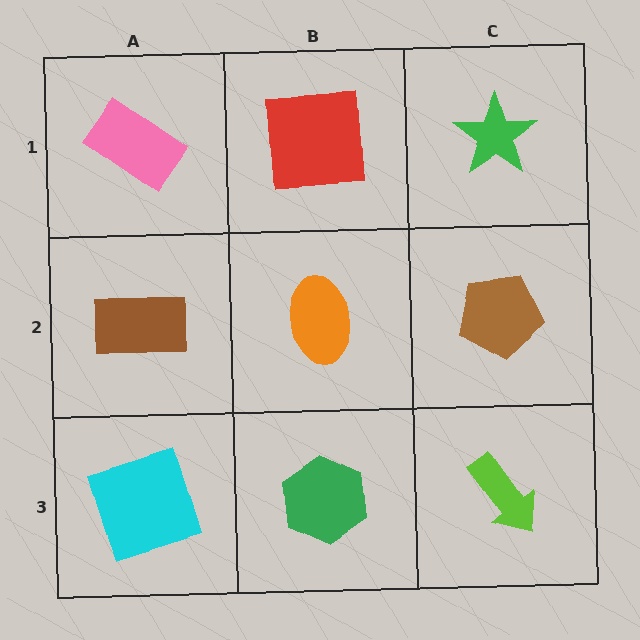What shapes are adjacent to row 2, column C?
A green star (row 1, column C), a lime arrow (row 3, column C), an orange ellipse (row 2, column B).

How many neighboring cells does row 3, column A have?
2.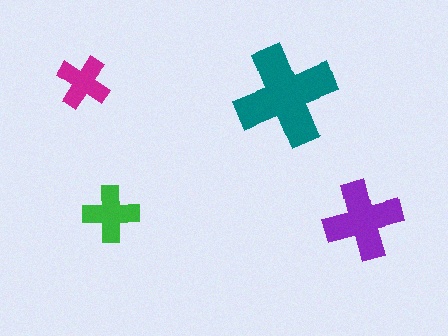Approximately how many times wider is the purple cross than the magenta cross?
About 1.5 times wider.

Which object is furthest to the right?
The purple cross is rightmost.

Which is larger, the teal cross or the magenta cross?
The teal one.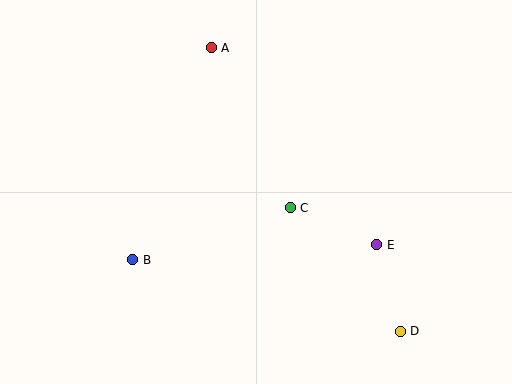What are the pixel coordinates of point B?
Point B is at (133, 260).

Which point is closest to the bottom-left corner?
Point B is closest to the bottom-left corner.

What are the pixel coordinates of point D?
Point D is at (400, 331).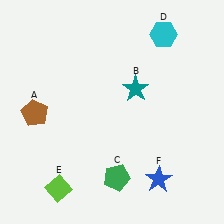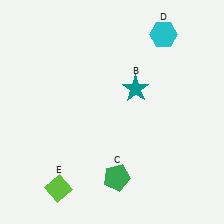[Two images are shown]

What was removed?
The blue star (F), the brown pentagon (A) were removed in Image 2.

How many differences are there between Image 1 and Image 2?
There are 2 differences between the two images.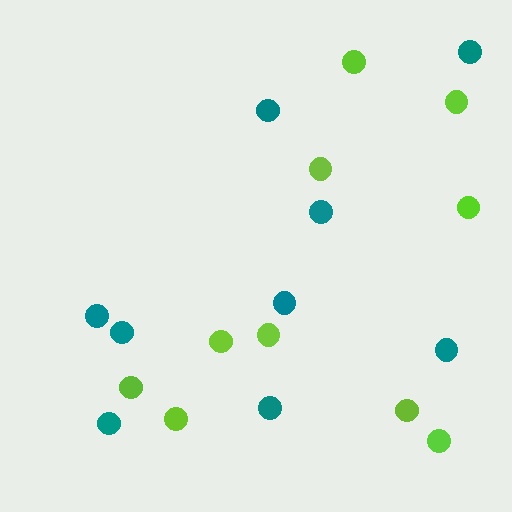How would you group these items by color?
There are 2 groups: one group of lime circles (10) and one group of teal circles (9).